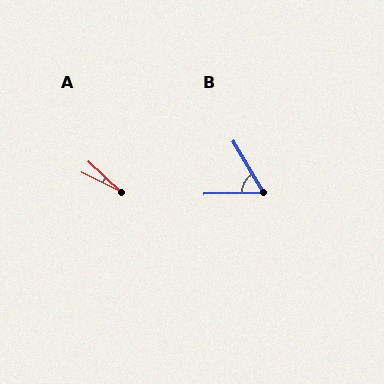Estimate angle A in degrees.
Approximately 18 degrees.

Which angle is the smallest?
A, at approximately 18 degrees.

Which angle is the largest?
B, at approximately 61 degrees.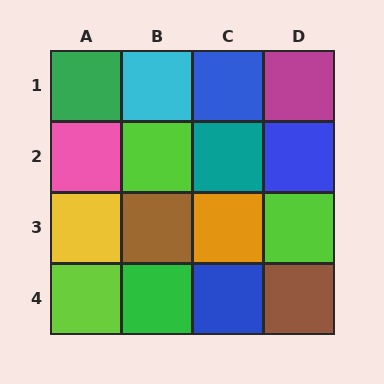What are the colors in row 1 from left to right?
Green, cyan, blue, magenta.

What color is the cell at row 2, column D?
Blue.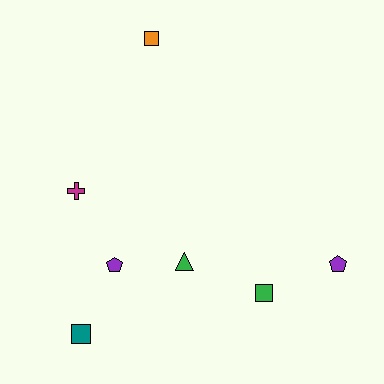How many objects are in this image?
There are 7 objects.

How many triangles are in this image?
There is 1 triangle.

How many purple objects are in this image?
There are 2 purple objects.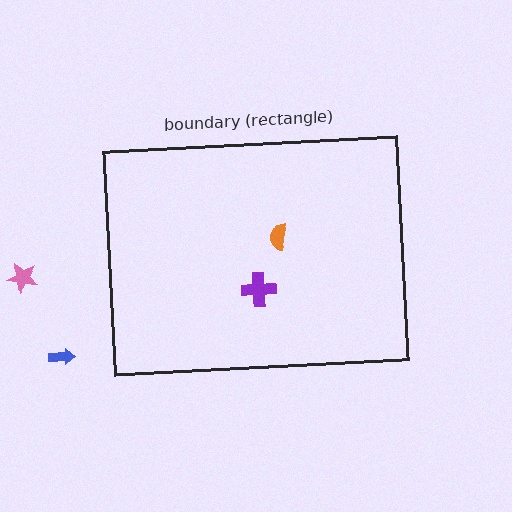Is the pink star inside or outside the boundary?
Outside.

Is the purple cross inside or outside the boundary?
Inside.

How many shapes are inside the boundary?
2 inside, 2 outside.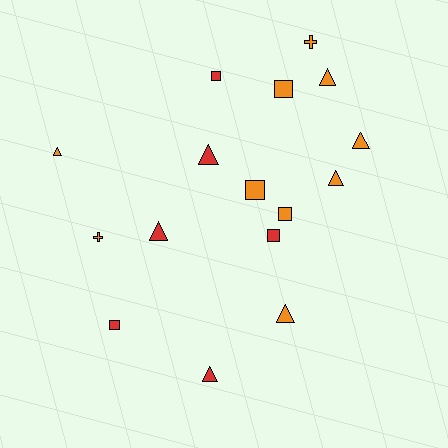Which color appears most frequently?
Orange, with 10 objects.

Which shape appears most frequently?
Triangle, with 8 objects.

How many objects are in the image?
There are 16 objects.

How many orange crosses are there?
There are 2 orange crosses.